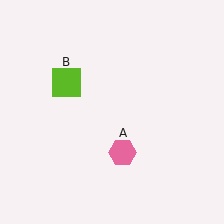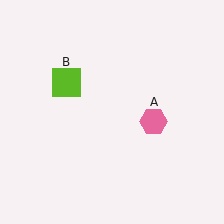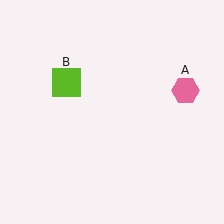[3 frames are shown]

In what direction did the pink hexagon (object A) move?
The pink hexagon (object A) moved up and to the right.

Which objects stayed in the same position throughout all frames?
Lime square (object B) remained stationary.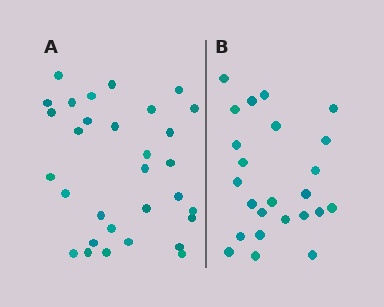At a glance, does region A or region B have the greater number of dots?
Region A (the left region) has more dots.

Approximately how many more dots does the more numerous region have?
Region A has roughly 8 or so more dots than region B.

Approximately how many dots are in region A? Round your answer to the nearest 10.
About 30 dots. (The exact count is 31, which rounds to 30.)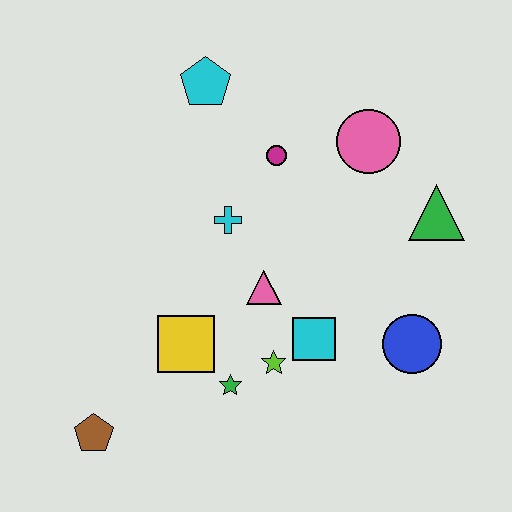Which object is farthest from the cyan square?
The cyan pentagon is farthest from the cyan square.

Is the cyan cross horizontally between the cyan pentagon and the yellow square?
No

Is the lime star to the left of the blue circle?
Yes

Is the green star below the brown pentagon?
No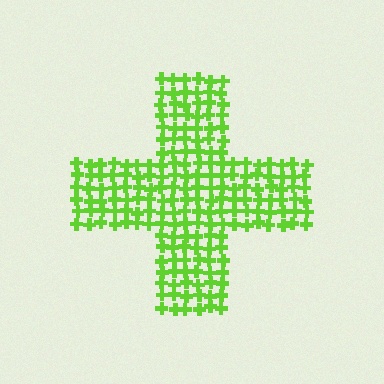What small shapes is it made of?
It is made of small crosses.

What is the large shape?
The large shape is a cross.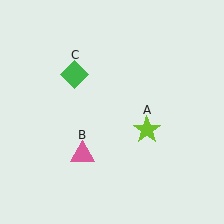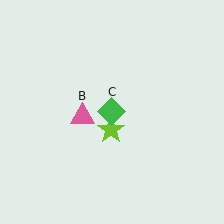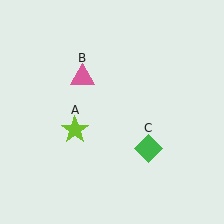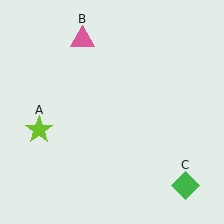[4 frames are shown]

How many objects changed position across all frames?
3 objects changed position: lime star (object A), pink triangle (object B), green diamond (object C).